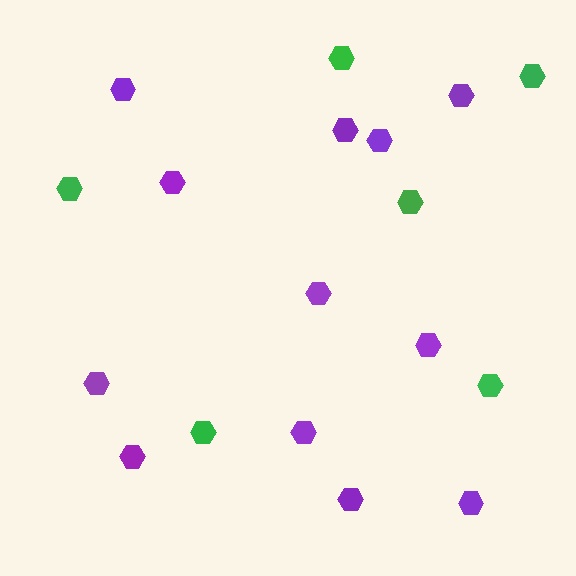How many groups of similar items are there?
There are 2 groups: one group of purple hexagons (12) and one group of green hexagons (6).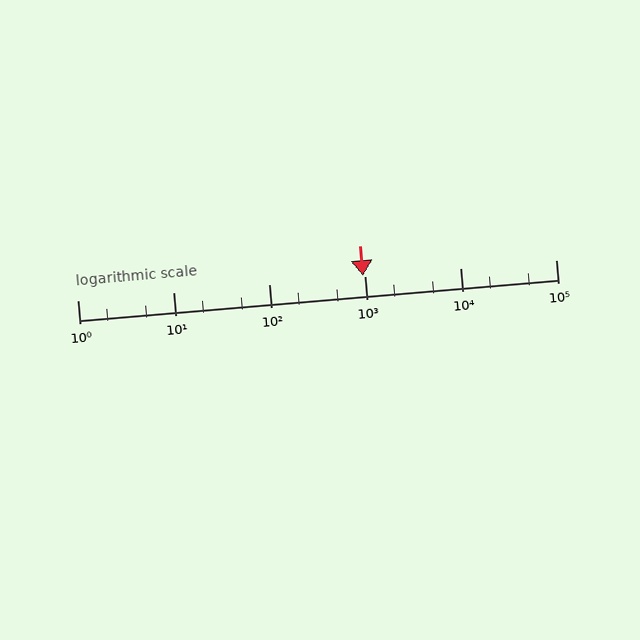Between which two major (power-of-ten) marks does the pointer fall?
The pointer is between 100 and 1000.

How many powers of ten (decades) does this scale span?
The scale spans 5 decades, from 1 to 100000.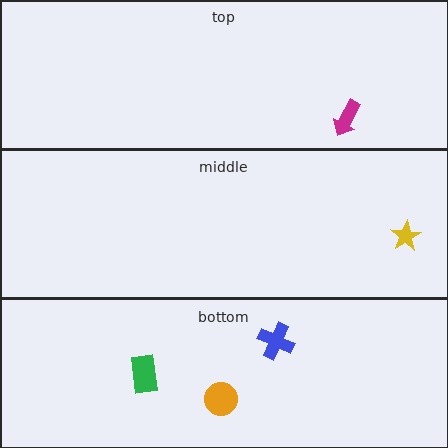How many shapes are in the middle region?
1.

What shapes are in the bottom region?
The orange circle, the blue cross, the green rectangle.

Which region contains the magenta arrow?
The top region.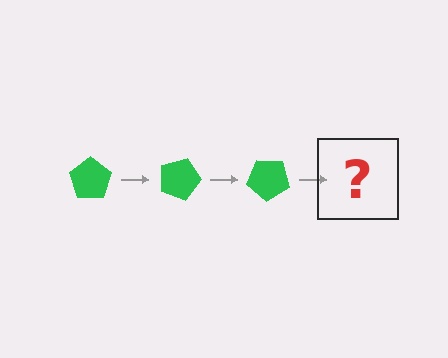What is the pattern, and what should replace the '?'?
The pattern is that the pentagon rotates 20 degrees each step. The '?' should be a green pentagon rotated 60 degrees.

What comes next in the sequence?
The next element should be a green pentagon rotated 60 degrees.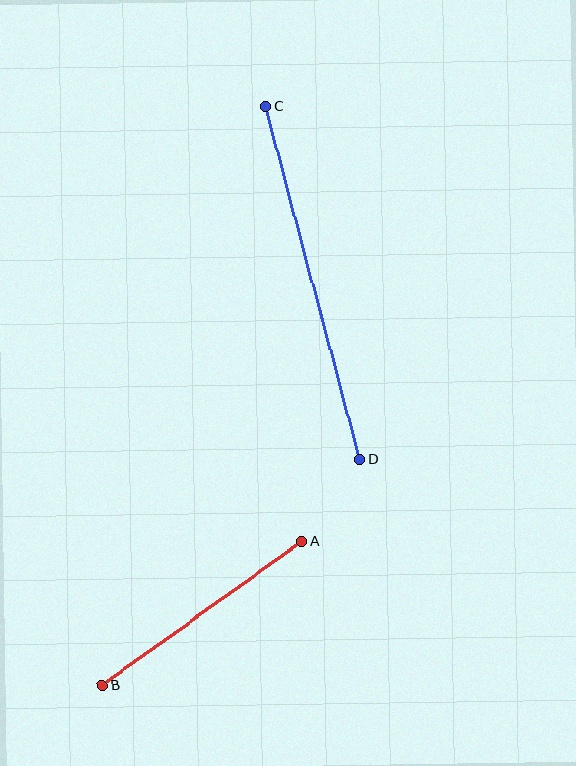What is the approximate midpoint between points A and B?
The midpoint is at approximately (202, 613) pixels.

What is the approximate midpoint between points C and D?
The midpoint is at approximately (313, 283) pixels.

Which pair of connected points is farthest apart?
Points C and D are farthest apart.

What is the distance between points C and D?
The distance is approximately 365 pixels.